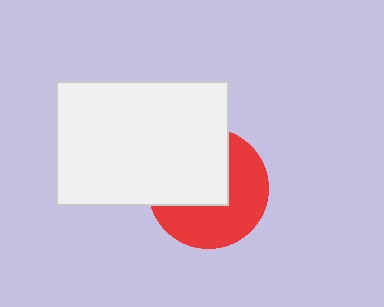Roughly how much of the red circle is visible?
About half of it is visible (roughly 52%).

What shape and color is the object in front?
The object in front is a white rectangle.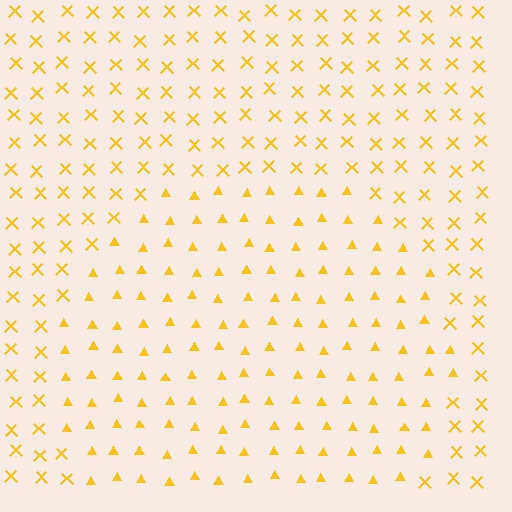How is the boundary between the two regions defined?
The boundary is defined by a change in element shape: triangles inside vs. X marks outside. All elements share the same color and spacing.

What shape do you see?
I see a circle.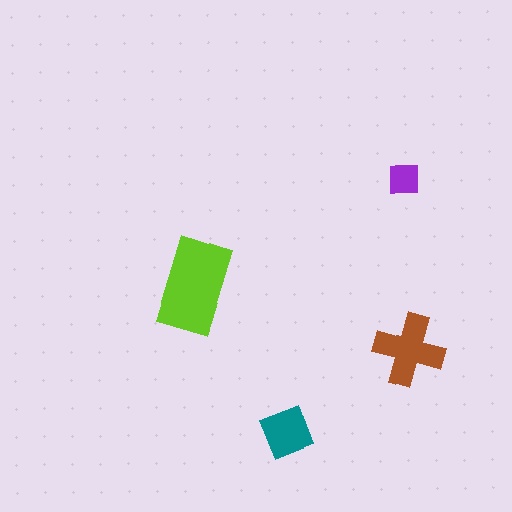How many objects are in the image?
There are 4 objects in the image.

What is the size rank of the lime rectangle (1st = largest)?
1st.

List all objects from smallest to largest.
The purple square, the teal diamond, the brown cross, the lime rectangle.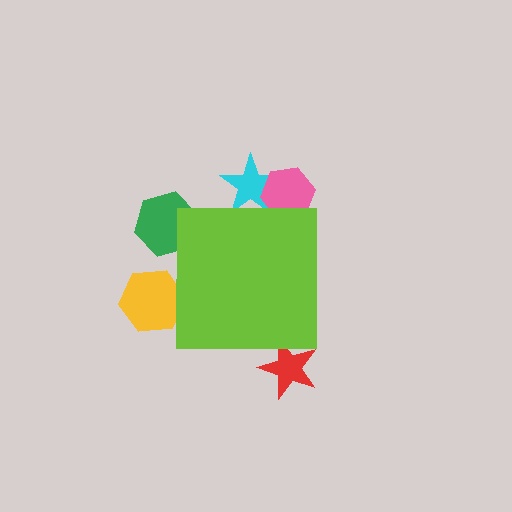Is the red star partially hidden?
Yes, the red star is partially hidden behind the lime square.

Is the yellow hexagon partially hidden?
Yes, the yellow hexagon is partially hidden behind the lime square.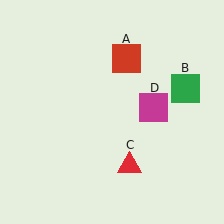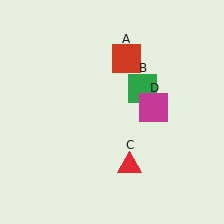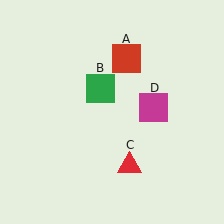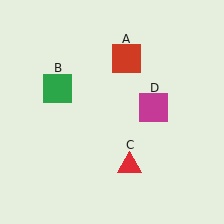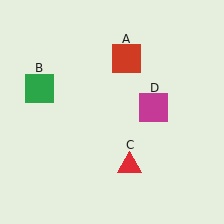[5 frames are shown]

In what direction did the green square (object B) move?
The green square (object B) moved left.